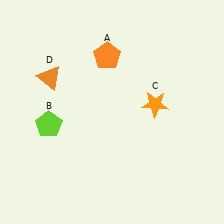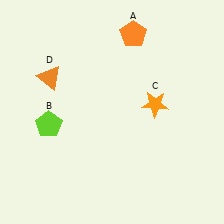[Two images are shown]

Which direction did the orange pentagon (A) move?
The orange pentagon (A) moved right.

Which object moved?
The orange pentagon (A) moved right.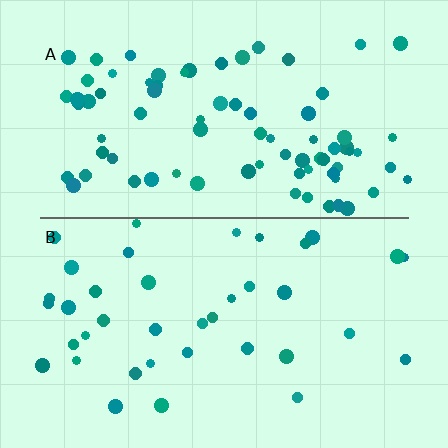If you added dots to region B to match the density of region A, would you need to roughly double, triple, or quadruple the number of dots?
Approximately double.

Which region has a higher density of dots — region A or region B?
A (the top).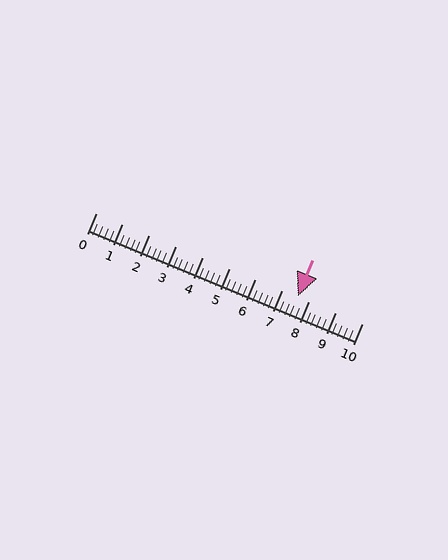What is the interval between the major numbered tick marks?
The major tick marks are spaced 1 units apart.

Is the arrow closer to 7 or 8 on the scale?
The arrow is closer to 8.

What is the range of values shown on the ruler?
The ruler shows values from 0 to 10.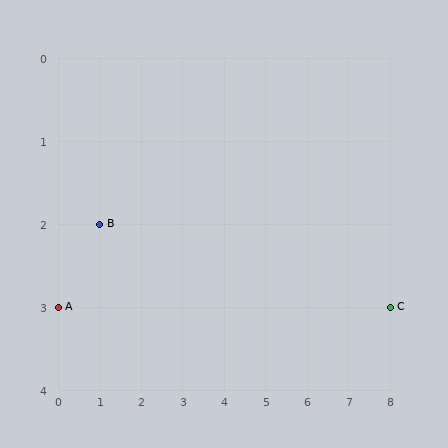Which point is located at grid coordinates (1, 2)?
Point B is at (1, 2).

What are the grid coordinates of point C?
Point C is at grid coordinates (8, 3).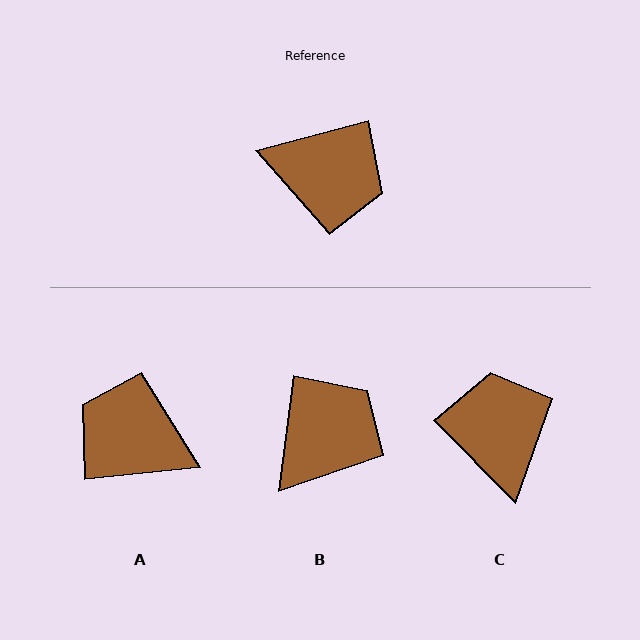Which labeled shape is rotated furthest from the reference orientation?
A, about 171 degrees away.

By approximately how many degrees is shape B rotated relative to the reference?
Approximately 67 degrees counter-clockwise.